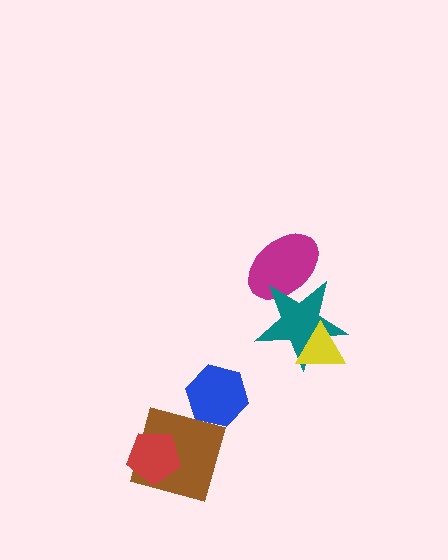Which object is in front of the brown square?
The red pentagon is in front of the brown square.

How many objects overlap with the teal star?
2 objects overlap with the teal star.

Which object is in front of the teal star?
The yellow triangle is in front of the teal star.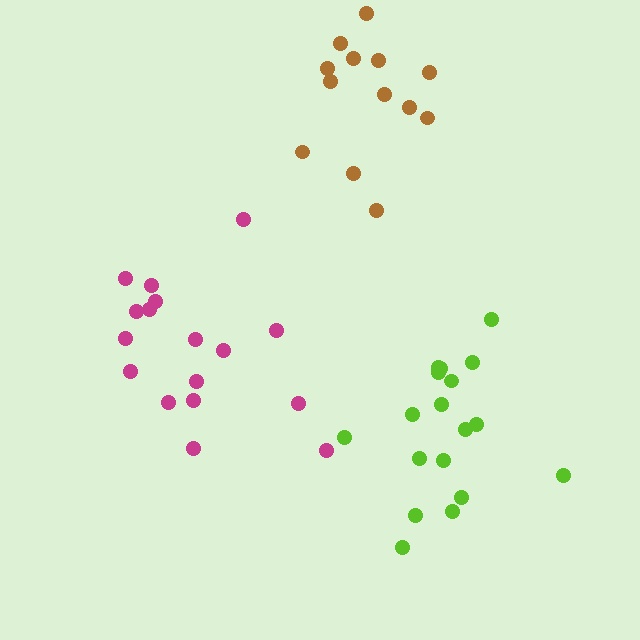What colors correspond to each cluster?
The clusters are colored: magenta, lime, brown.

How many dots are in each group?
Group 1: 17 dots, Group 2: 18 dots, Group 3: 13 dots (48 total).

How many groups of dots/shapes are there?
There are 3 groups.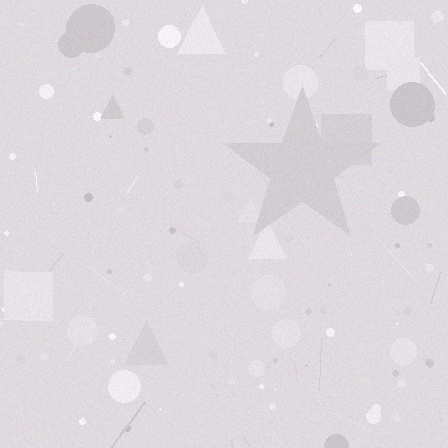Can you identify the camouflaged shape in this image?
The camouflaged shape is a star.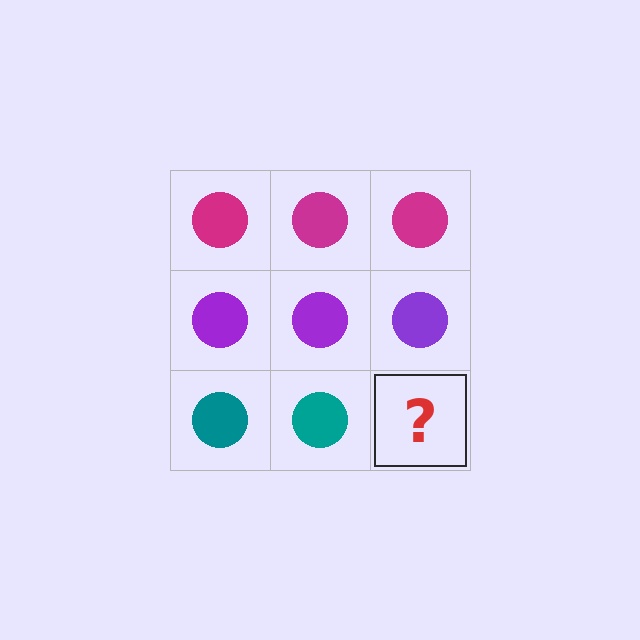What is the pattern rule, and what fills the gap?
The rule is that each row has a consistent color. The gap should be filled with a teal circle.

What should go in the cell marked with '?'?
The missing cell should contain a teal circle.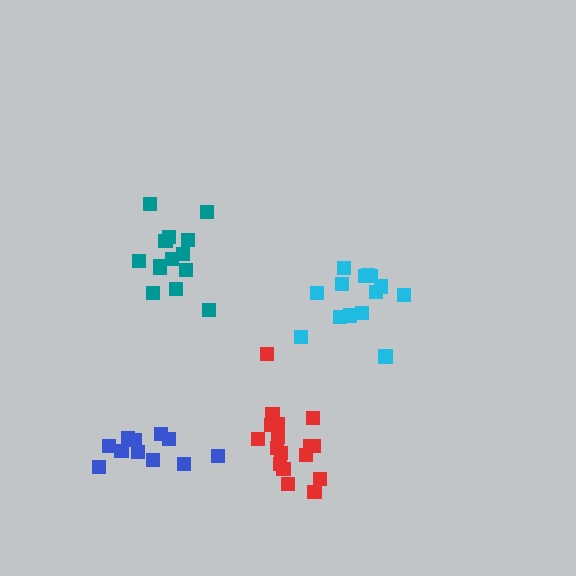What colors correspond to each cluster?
The clusters are colored: blue, teal, cyan, red.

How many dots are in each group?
Group 1: 11 dots, Group 2: 14 dots, Group 3: 14 dots, Group 4: 17 dots (56 total).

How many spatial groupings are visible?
There are 4 spatial groupings.